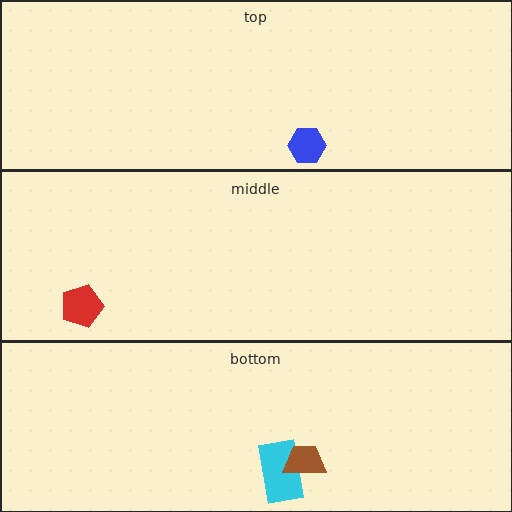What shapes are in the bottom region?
The cyan rectangle, the brown trapezoid.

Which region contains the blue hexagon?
The top region.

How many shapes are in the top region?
1.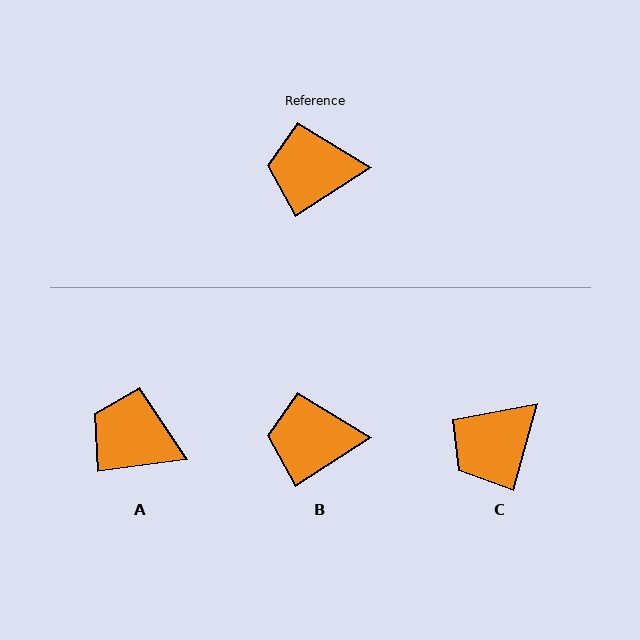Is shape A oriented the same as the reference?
No, it is off by about 25 degrees.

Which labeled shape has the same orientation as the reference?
B.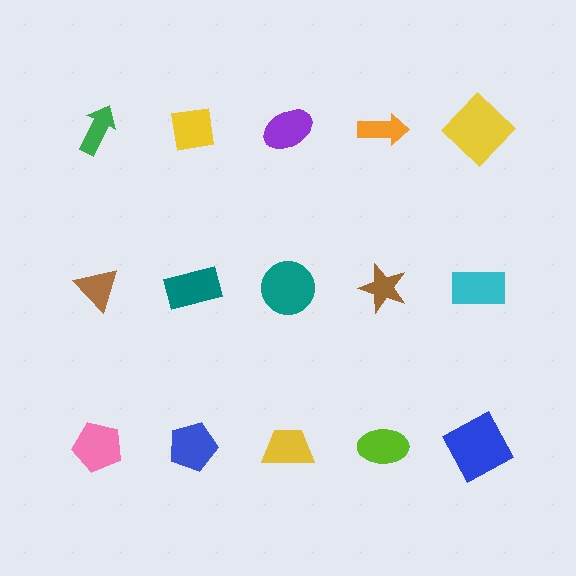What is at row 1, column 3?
A purple ellipse.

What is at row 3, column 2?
A blue pentagon.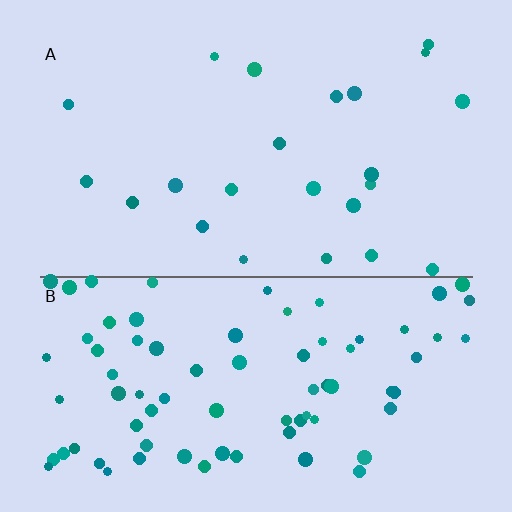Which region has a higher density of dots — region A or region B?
B (the bottom).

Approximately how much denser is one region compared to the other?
Approximately 3.4× — region B over region A.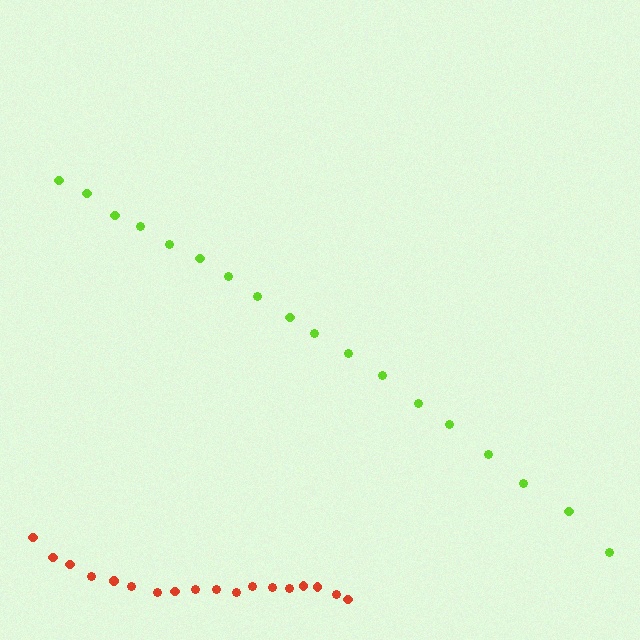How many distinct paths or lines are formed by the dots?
There are 2 distinct paths.